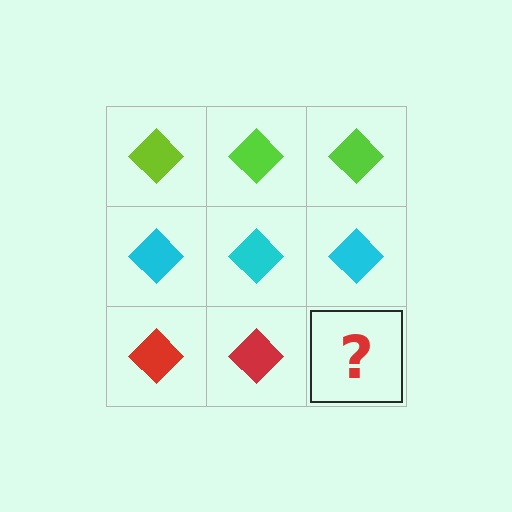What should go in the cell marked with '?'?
The missing cell should contain a red diamond.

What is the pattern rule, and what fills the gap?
The rule is that each row has a consistent color. The gap should be filled with a red diamond.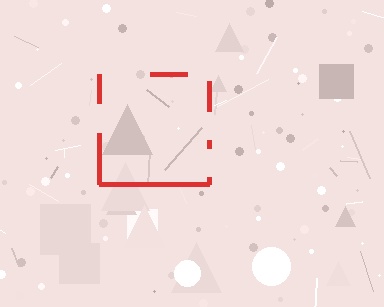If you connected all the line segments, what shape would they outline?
They would outline a square.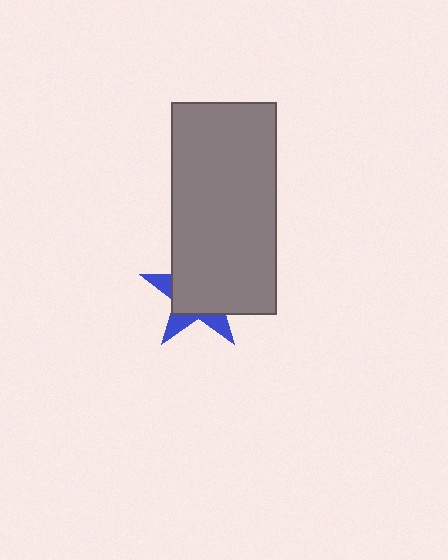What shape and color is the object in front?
The object in front is a gray rectangle.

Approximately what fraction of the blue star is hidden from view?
Roughly 70% of the blue star is hidden behind the gray rectangle.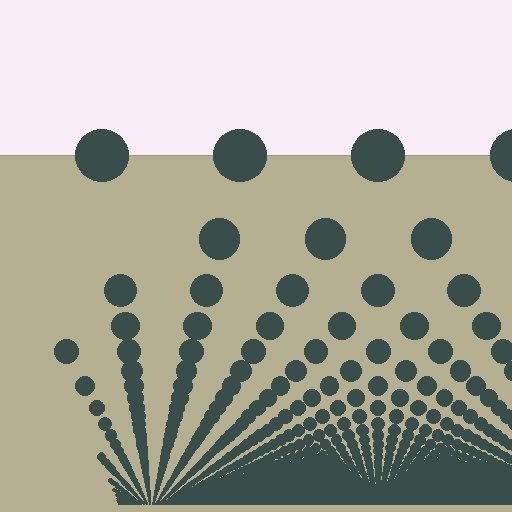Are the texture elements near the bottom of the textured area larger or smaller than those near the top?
Smaller. The gradient is inverted — elements near the bottom are smaller and denser.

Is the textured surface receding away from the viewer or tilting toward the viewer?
The surface appears to tilt toward the viewer. Texture elements get larger and sparser toward the top.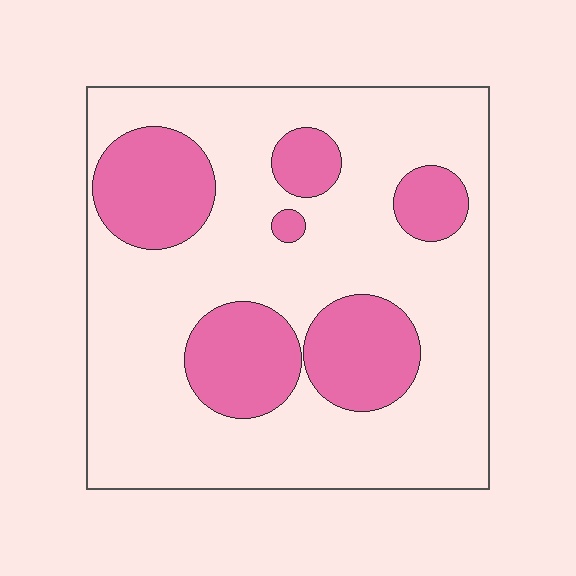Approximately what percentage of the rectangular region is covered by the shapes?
Approximately 25%.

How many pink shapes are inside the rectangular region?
6.